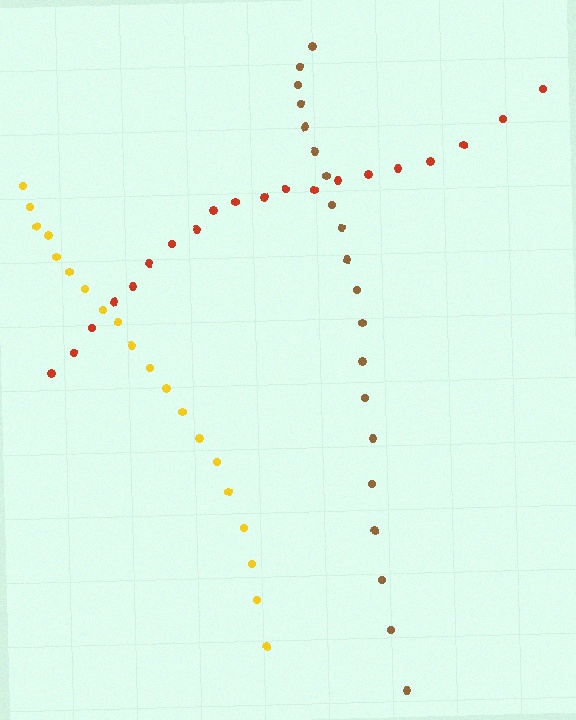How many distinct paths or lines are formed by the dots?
There are 3 distinct paths.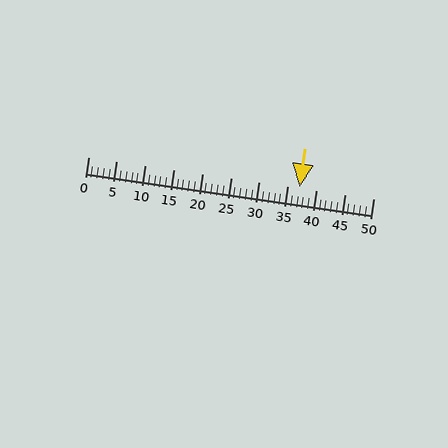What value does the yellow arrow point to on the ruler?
The yellow arrow points to approximately 37.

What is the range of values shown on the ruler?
The ruler shows values from 0 to 50.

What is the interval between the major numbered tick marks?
The major tick marks are spaced 5 units apart.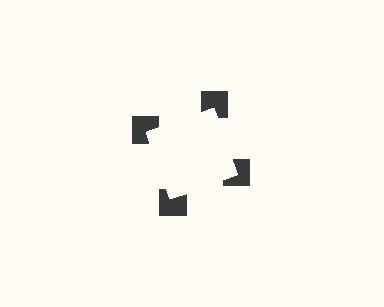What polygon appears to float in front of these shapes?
An illusory square — its edges are inferred from the aligned wedge cuts in the notched squares, not physically drawn.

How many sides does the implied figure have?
4 sides.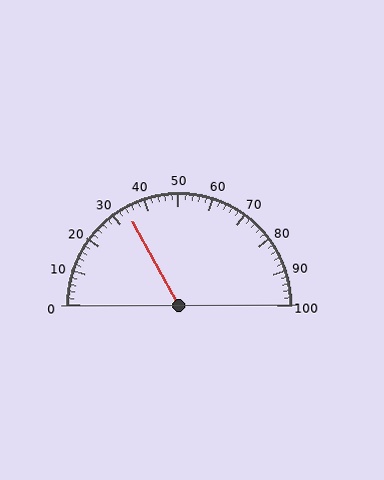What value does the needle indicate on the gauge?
The needle indicates approximately 34.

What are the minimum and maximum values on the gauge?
The gauge ranges from 0 to 100.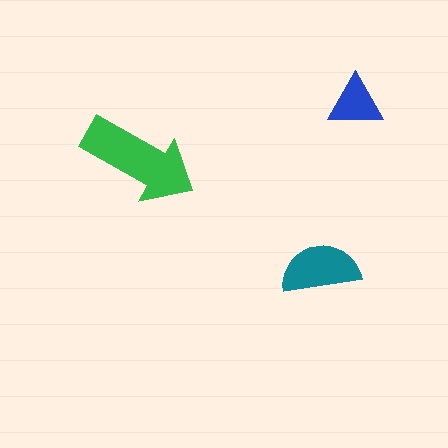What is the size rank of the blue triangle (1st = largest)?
3rd.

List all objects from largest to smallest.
The green arrow, the teal semicircle, the blue triangle.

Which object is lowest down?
The teal semicircle is bottommost.